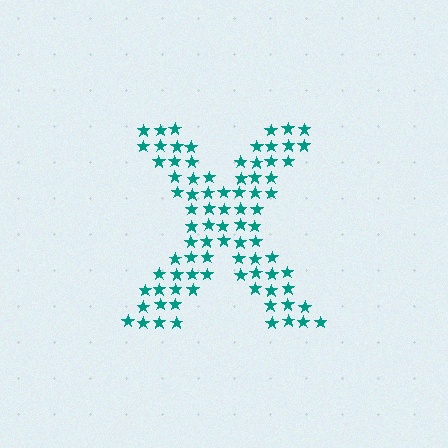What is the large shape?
The large shape is the letter X.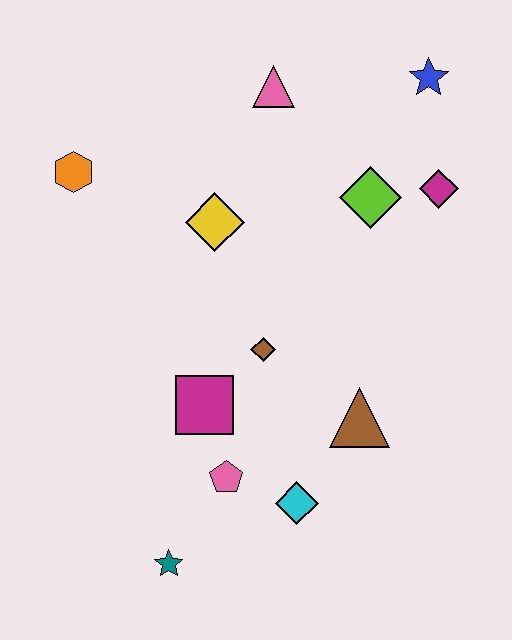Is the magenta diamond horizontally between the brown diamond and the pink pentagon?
No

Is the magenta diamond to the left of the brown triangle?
No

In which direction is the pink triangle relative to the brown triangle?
The pink triangle is above the brown triangle.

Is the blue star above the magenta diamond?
Yes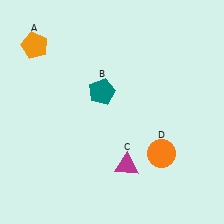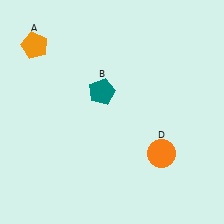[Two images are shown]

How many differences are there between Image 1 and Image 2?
There is 1 difference between the two images.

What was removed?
The magenta triangle (C) was removed in Image 2.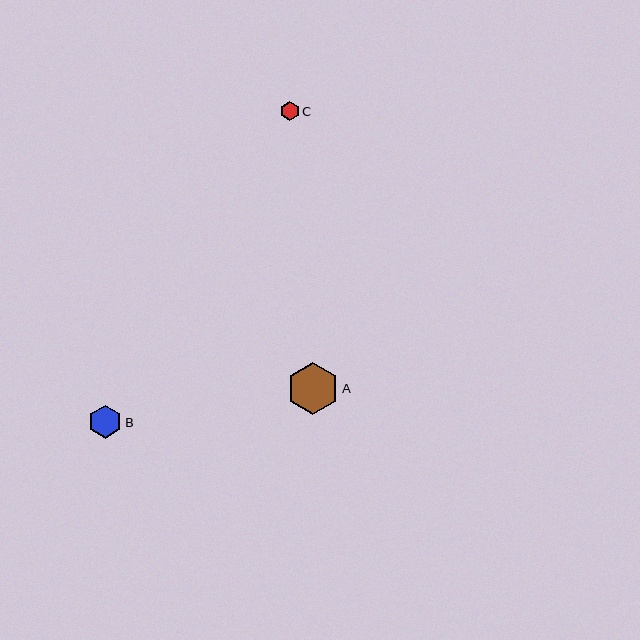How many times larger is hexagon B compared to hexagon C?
Hexagon B is approximately 1.7 times the size of hexagon C.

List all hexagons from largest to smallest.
From largest to smallest: A, B, C.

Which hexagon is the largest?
Hexagon A is the largest with a size of approximately 52 pixels.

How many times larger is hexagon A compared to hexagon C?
Hexagon A is approximately 2.7 times the size of hexagon C.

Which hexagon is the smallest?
Hexagon C is the smallest with a size of approximately 19 pixels.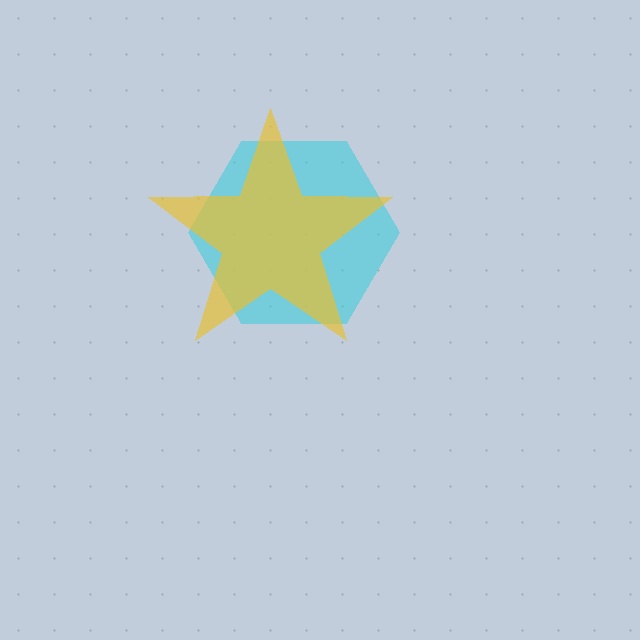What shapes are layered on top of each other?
The layered shapes are: a cyan hexagon, a yellow star.